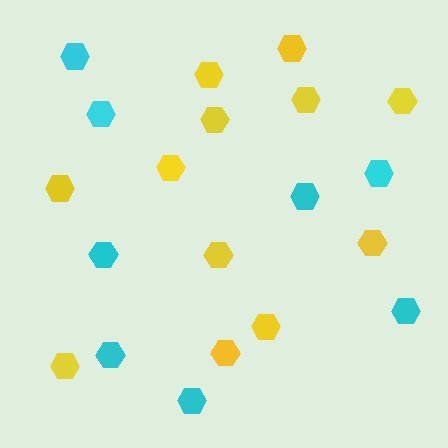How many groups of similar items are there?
There are 2 groups: one group of cyan hexagons (8) and one group of yellow hexagons (12).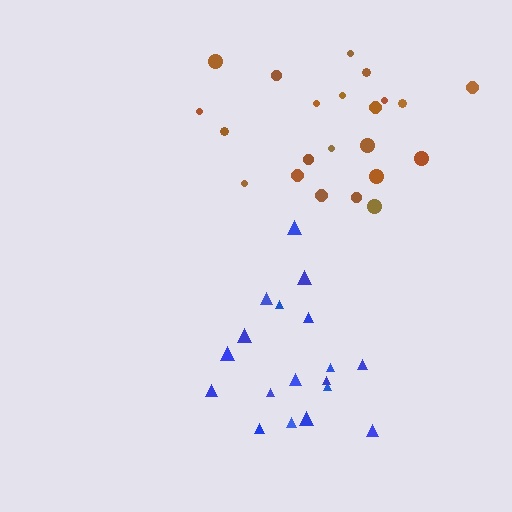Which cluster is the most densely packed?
Blue.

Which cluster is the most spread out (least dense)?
Brown.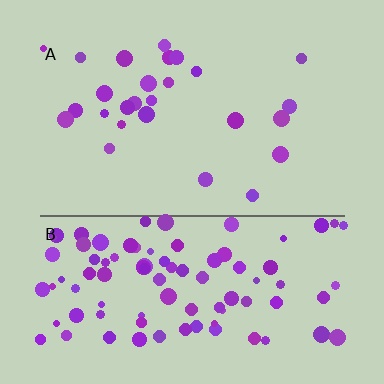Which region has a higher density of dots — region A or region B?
B (the bottom).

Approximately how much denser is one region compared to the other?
Approximately 3.3× — region B over region A.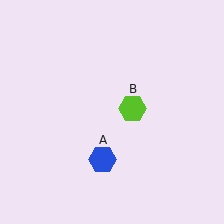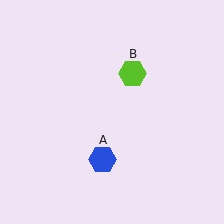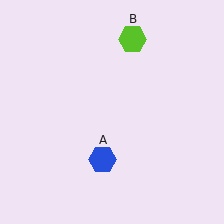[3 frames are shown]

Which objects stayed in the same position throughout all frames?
Blue hexagon (object A) remained stationary.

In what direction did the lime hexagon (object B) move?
The lime hexagon (object B) moved up.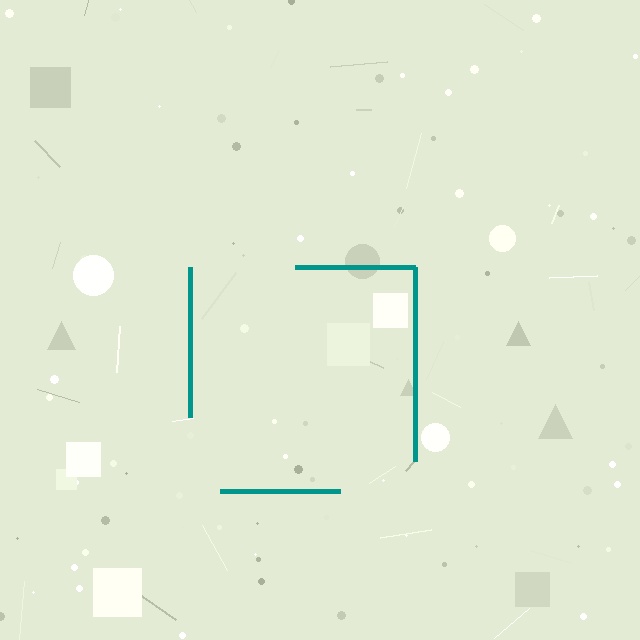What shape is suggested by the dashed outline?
The dashed outline suggests a square.